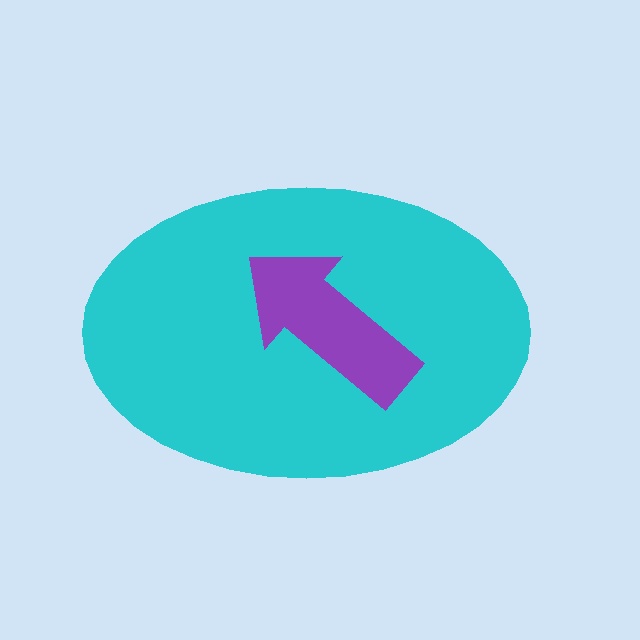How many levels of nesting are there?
2.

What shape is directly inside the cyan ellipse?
The purple arrow.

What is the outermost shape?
The cyan ellipse.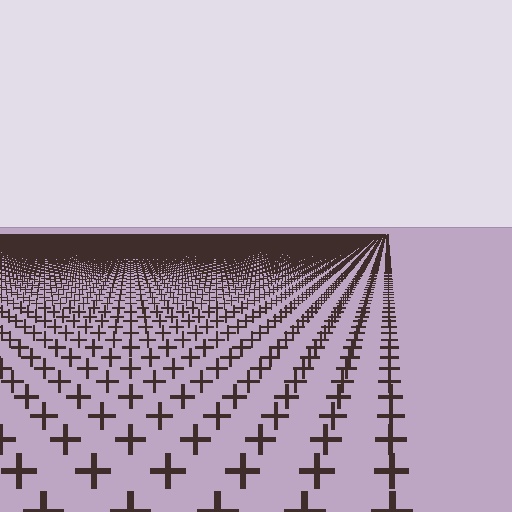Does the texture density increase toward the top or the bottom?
Density increases toward the top.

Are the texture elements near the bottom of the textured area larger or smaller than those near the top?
Larger. Near the bottom, elements are closer to the viewer and appear at a bigger on-screen size.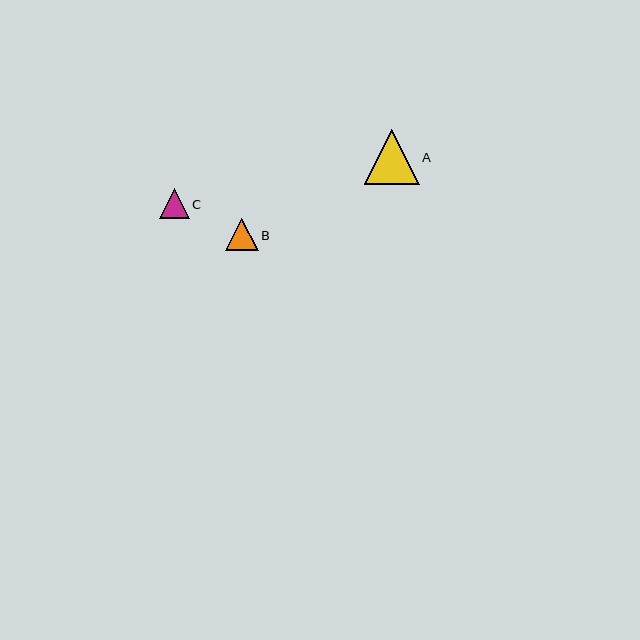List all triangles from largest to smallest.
From largest to smallest: A, B, C.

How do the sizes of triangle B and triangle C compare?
Triangle B and triangle C are approximately the same size.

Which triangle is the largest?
Triangle A is the largest with a size of approximately 55 pixels.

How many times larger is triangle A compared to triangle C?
Triangle A is approximately 1.8 times the size of triangle C.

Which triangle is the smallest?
Triangle C is the smallest with a size of approximately 30 pixels.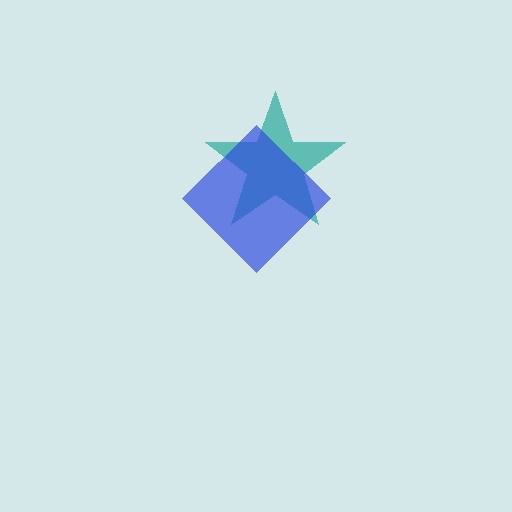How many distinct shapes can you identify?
There are 2 distinct shapes: a teal star, a blue diamond.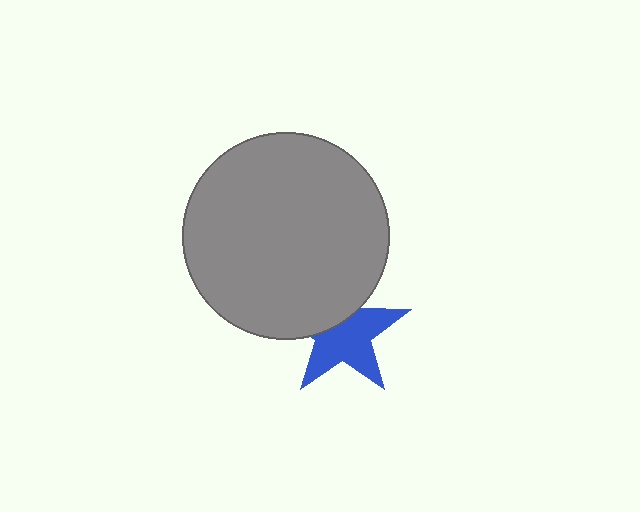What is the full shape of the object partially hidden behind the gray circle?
The partially hidden object is a blue star.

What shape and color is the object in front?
The object in front is a gray circle.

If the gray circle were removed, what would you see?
You would see the complete blue star.